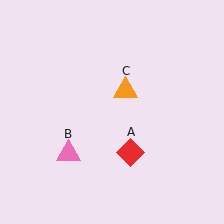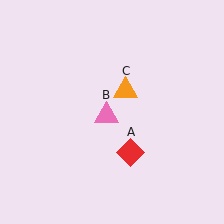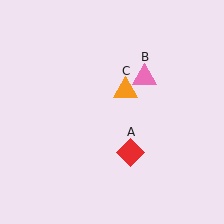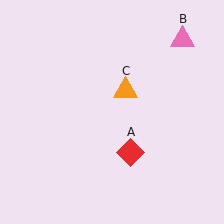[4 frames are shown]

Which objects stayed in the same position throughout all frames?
Red diamond (object A) and orange triangle (object C) remained stationary.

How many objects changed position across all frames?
1 object changed position: pink triangle (object B).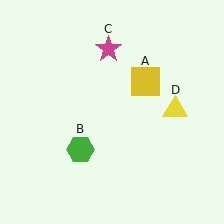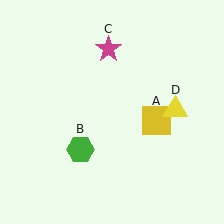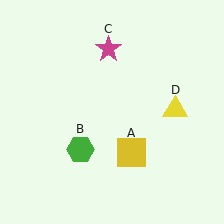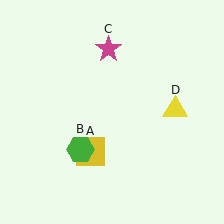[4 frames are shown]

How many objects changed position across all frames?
1 object changed position: yellow square (object A).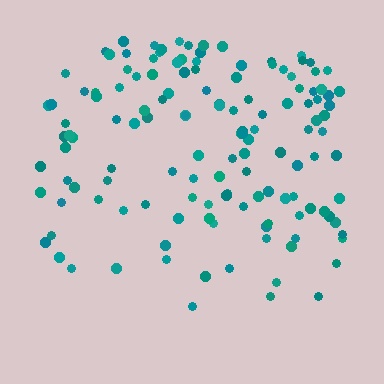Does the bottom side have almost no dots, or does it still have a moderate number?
Still a moderate number, just noticeably fewer than the top.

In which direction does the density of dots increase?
From bottom to top, with the top side densest.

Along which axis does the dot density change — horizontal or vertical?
Vertical.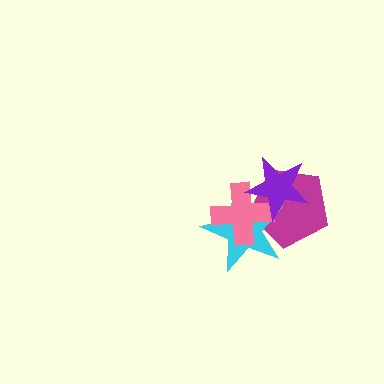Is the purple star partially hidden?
No, no other shape covers it.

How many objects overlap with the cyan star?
3 objects overlap with the cyan star.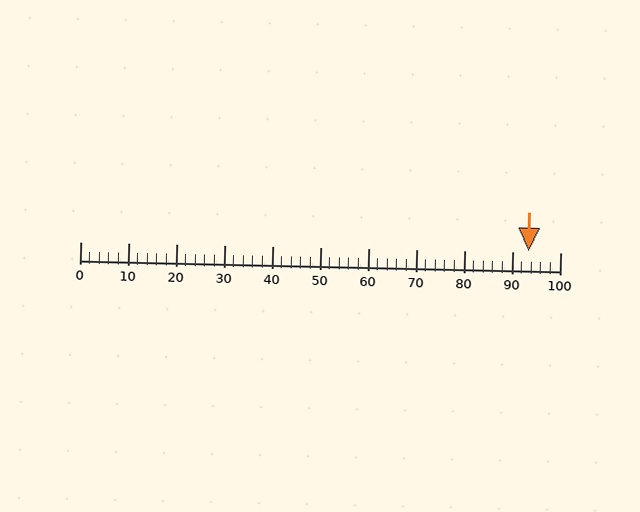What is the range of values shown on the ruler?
The ruler shows values from 0 to 100.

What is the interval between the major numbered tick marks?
The major tick marks are spaced 10 units apart.